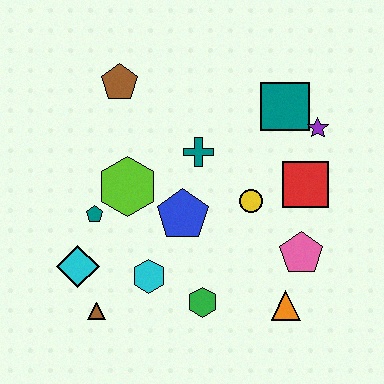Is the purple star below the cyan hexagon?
No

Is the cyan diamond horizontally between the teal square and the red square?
No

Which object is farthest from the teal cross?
The brown triangle is farthest from the teal cross.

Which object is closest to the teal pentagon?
The lime hexagon is closest to the teal pentagon.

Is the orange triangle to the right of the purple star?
No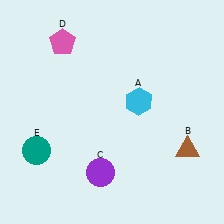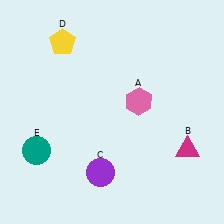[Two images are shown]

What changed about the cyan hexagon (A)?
In Image 1, A is cyan. In Image 2, it changed to pink.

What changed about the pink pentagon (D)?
In Image 1, D is pink. In Image 2, it changed to yellow.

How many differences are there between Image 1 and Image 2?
There are 3 differences between the two images.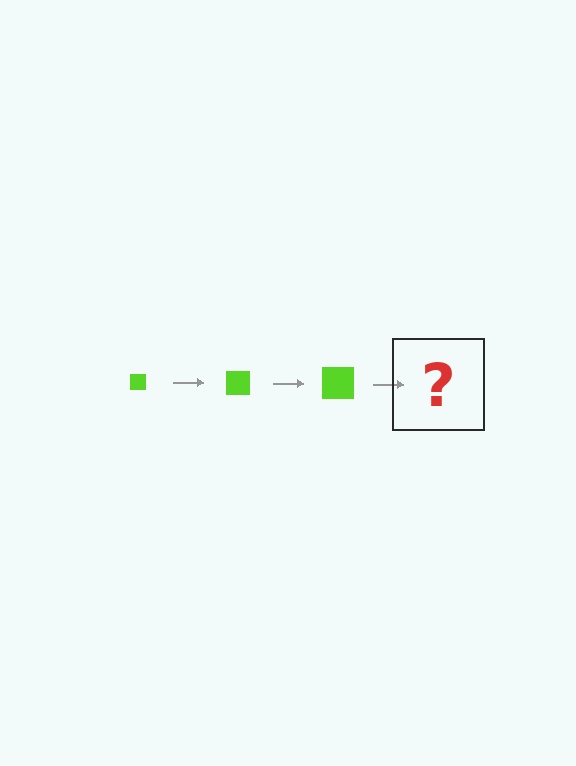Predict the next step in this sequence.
The next step is a lime square, larger than the previous one.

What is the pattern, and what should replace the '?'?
The pattern is that the square gets progressively larger each step. The '?' should be a lime square, larger than the previous one.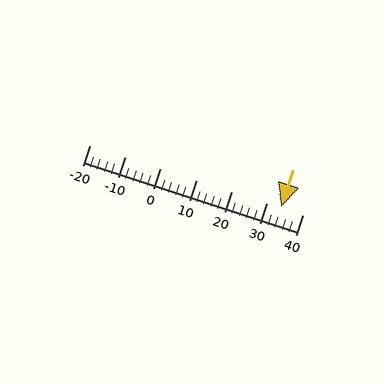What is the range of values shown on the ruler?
The ruler shows values from -20 to 40.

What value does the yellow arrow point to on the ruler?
The yellow arrow points to approximately 34.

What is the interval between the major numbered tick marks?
The major tick marks are spaced 10 units apart.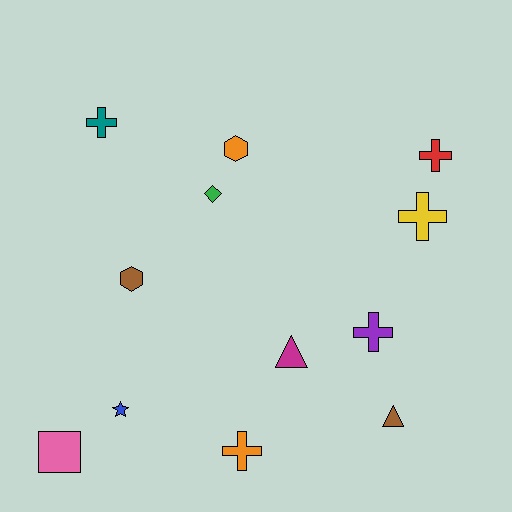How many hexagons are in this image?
There are 2 hexagons.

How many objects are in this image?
There are 12 objects.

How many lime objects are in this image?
There are no lime objects.